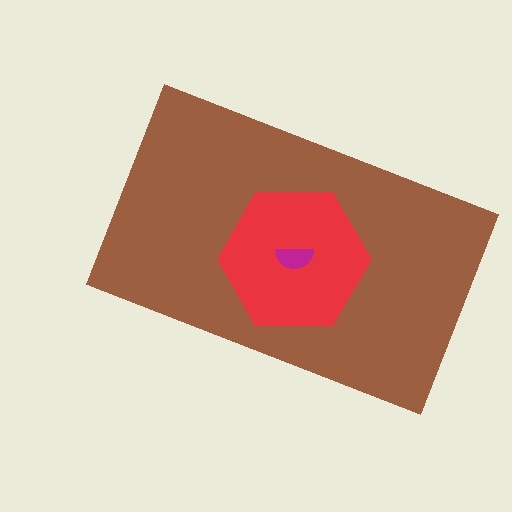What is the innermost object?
The magenta semicircle.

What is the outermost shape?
The brown rectangle.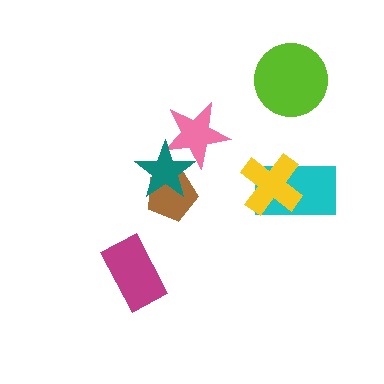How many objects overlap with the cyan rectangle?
1 object overlaps with the cyan rectangle.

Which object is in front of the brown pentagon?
The teal star is in front of the brown pentagon.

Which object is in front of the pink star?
The teal star is in front of the pink star.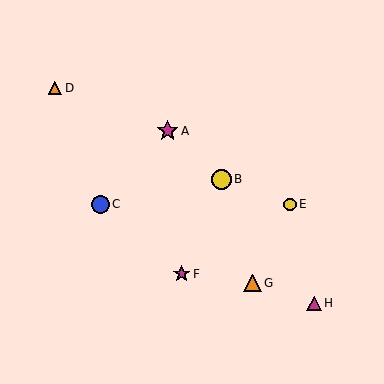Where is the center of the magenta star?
The center of the magenta star is at (182, 274).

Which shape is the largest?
The magenta star (labeled A) is the largest.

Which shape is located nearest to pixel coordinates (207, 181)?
The yellow circle (labeled B) at (221, 179) is nearest to that location.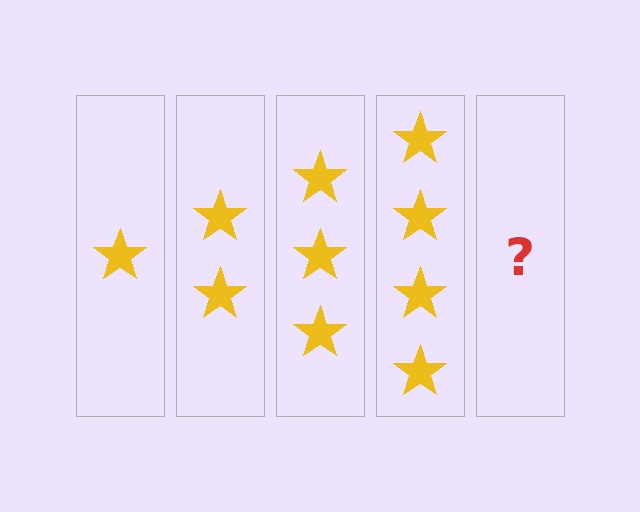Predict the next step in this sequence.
The next step is 5 stars.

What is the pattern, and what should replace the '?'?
The pattern is that each step adds one more star. The '?' should be 5 stars.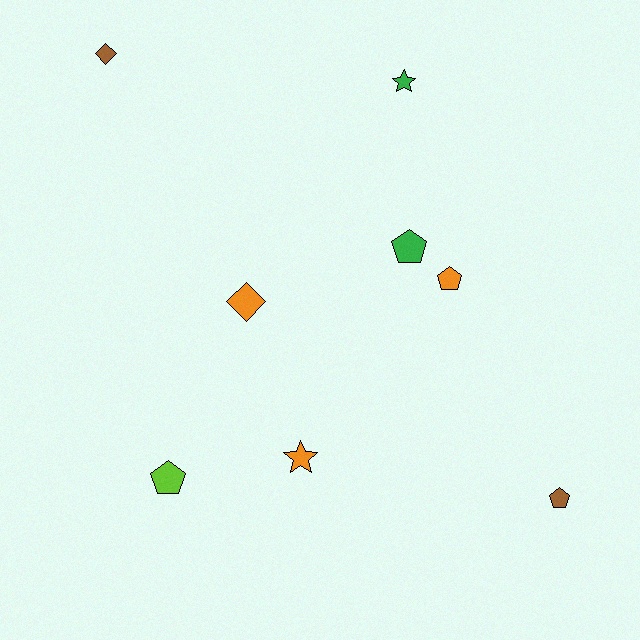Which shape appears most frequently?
Pentagon, with 4 objects.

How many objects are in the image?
There are 8 objects.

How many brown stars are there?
There are no brown stars.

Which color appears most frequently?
Orange, with 3 objects.